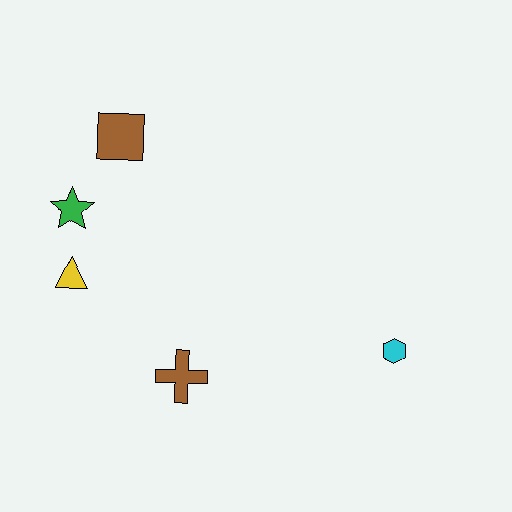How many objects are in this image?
There are 5 objects.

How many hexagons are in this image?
There is 1 hexagon.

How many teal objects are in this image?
There are no teal objects.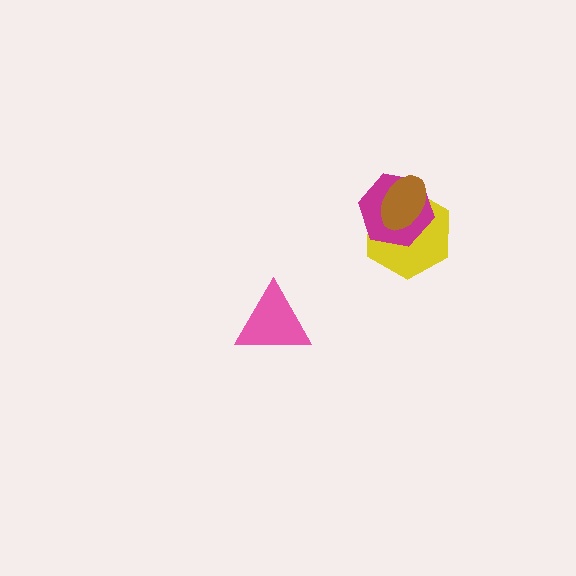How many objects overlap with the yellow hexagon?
2 objects overlap with the yellow hexagon.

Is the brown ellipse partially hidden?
No, no other shape covers it.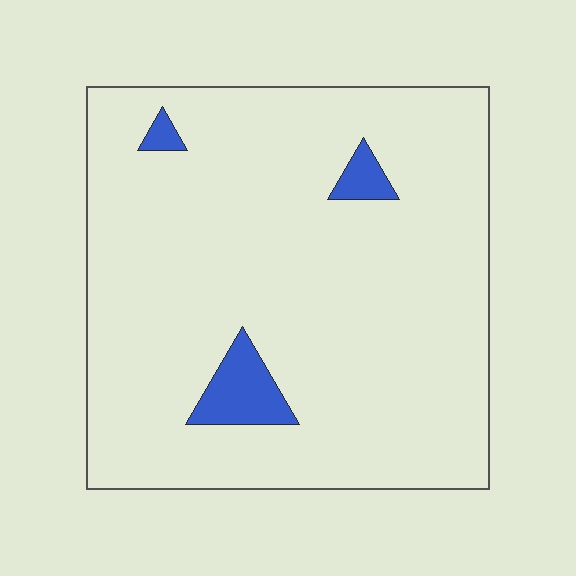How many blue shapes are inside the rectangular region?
3.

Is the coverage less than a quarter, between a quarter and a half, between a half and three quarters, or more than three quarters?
Less than a quarter.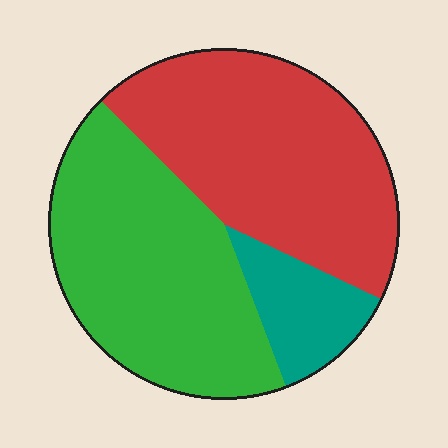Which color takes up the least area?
Teal, at roughly 10%.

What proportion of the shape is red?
Red covers 45% of the shape.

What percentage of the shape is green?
Green covers about 45% of the shape.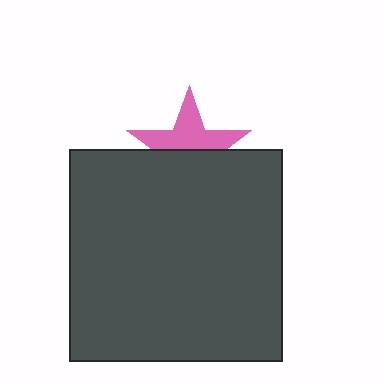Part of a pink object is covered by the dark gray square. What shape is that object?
It is a star.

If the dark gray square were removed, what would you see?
You would see the complete pink star.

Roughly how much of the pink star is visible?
About half of it is visible (roughly 53%).